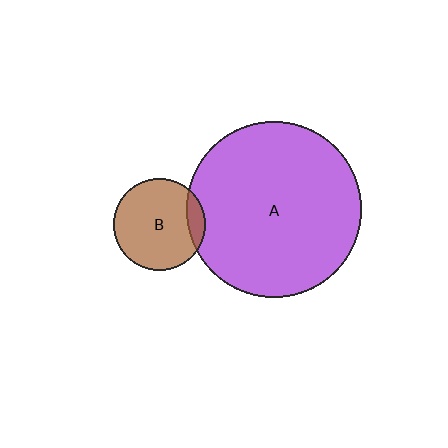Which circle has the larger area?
Circle A (purple).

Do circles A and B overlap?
Yes.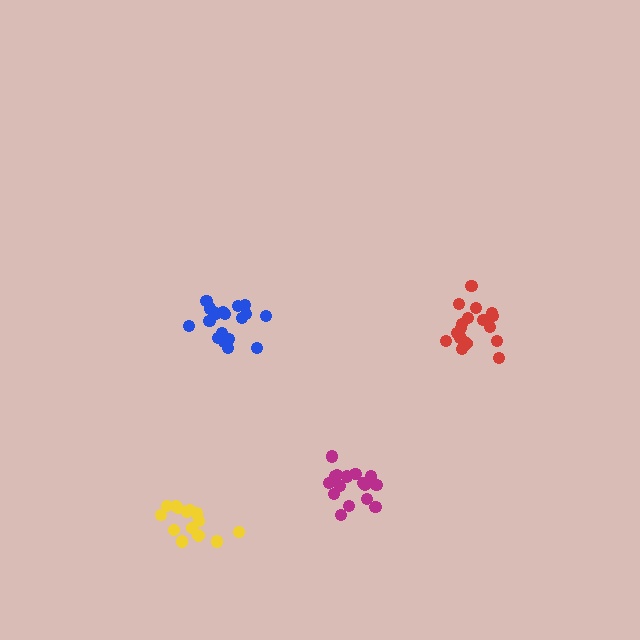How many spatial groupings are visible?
There are 4 spatial groupings.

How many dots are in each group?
Group 1: 17 dots, Group 2: 17 dots, Group 3: 14 dots, Group 4: 19 dots (67 total).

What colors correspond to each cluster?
The clusters are colored: magenta, red, yellow, blue.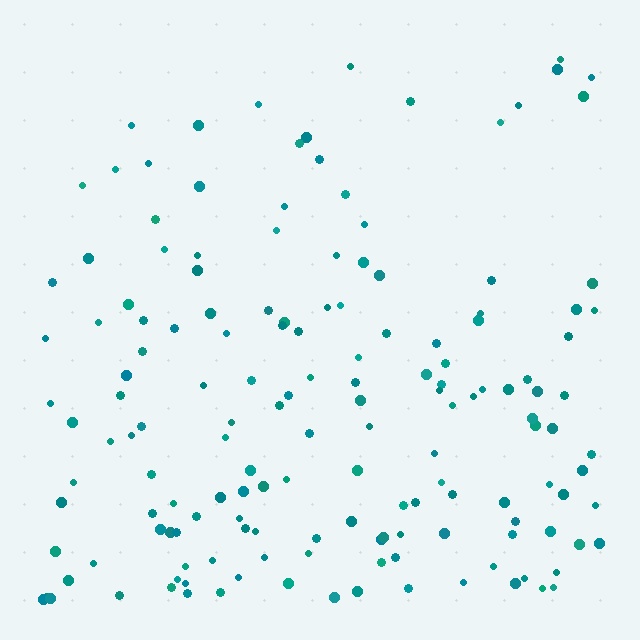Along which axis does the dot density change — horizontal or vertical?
Vertical.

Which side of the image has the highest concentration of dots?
The bottom.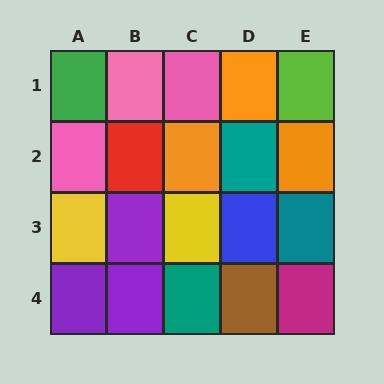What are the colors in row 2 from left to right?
Pink, red, orange, teal, orange.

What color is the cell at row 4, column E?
Magenta.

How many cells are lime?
1 cell is lime.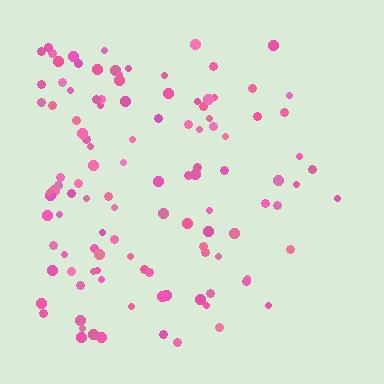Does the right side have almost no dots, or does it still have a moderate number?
Still a moderate number, just noticeably fewer than the left.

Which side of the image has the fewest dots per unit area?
The right.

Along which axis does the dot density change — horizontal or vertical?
Horizontal.